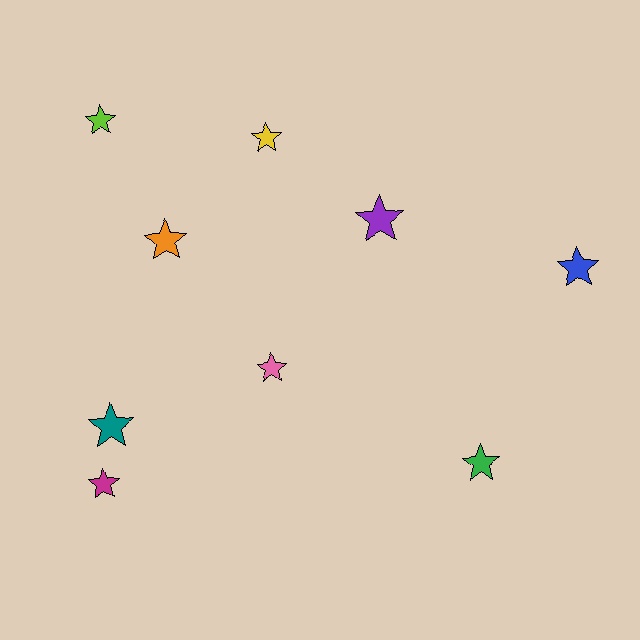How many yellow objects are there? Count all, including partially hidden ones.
There is 1 yellow object.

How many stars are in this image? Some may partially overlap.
There are 9 stars.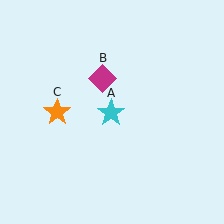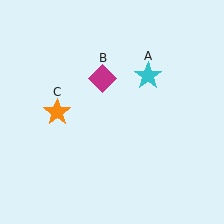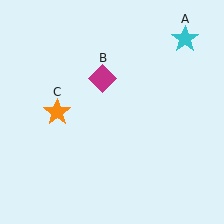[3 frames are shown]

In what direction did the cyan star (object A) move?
The cyan star (object A) moved up and to the right.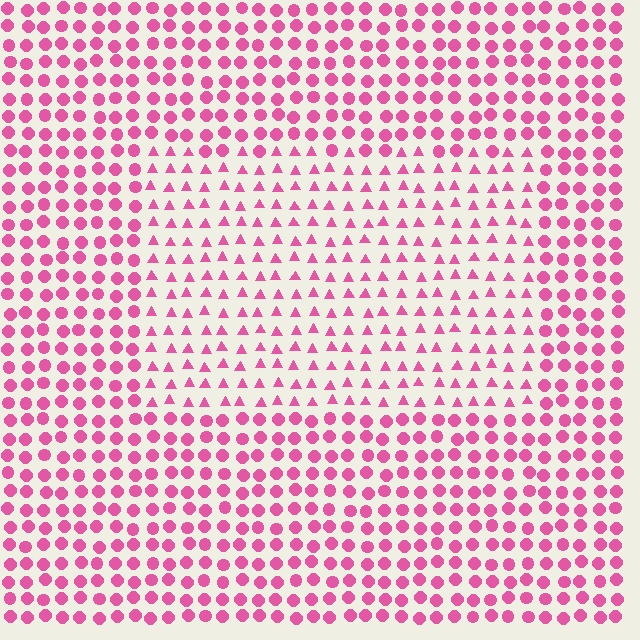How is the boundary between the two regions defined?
The boundary is defined by a change in element shape: triangles inside vs. circles outside. All elements share the same color and spacing.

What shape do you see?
I see a rectangle.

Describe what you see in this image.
The image is filled with small pink elements arranged in a uniform grid. A rectangle-shaped region contains triangles, while the surrounding area contains circles. The boundary is defined purely by the change in element shape.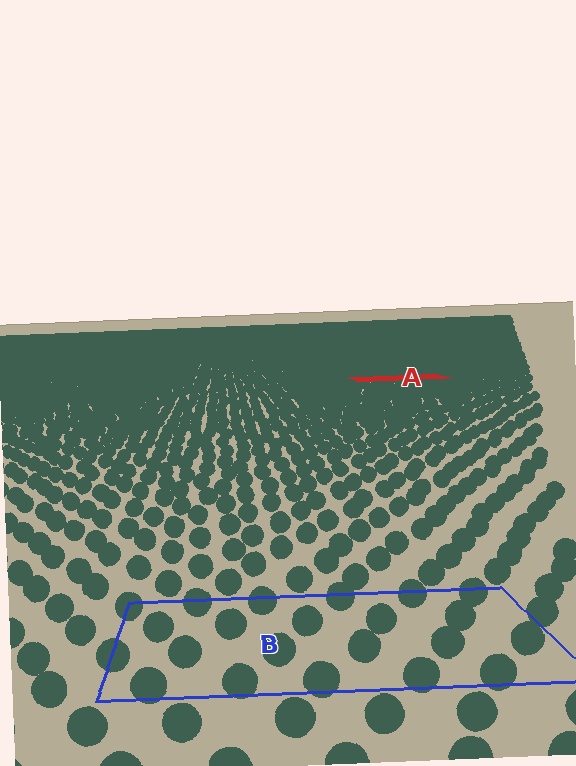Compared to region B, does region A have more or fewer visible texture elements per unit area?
Region A has more texture elements per unit area — they are packed more densely because it is farther away.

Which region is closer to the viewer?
Region B is closer. The texture elements there are larger and more spread out.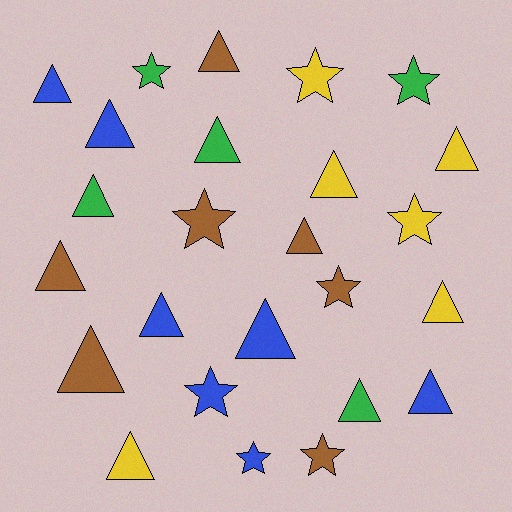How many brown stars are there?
There are 3 brown stars.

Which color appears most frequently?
Brown, with 7 objects.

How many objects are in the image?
There are 25 objects.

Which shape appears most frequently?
Triangle, with 16 objects.